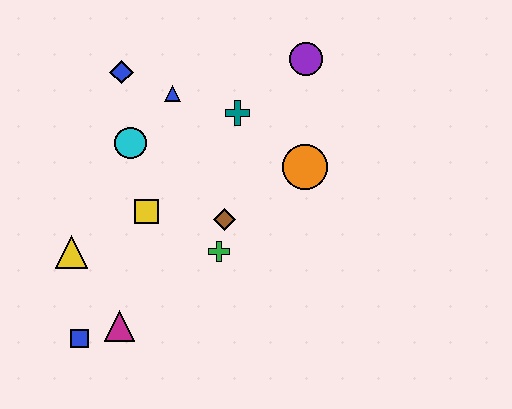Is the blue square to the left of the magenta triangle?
Yes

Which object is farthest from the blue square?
The purple circle is farthest from the blue square.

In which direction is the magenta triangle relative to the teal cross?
The magenta triangle is below the teal cross.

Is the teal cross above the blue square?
Yes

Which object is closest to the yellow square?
The cyan circle is closest to the yellow square.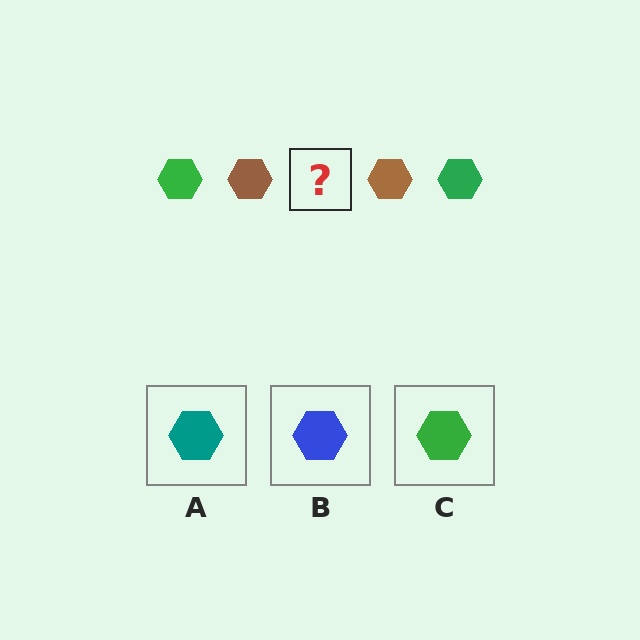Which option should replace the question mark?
Option C.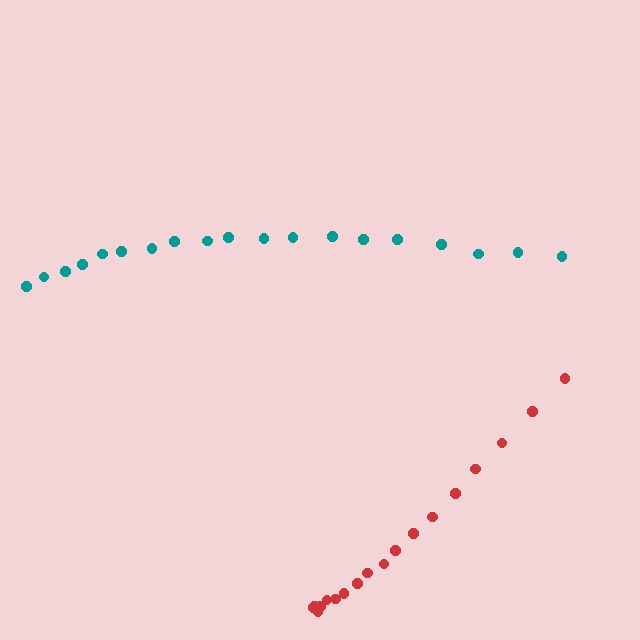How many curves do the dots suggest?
There are 2 distinct paths.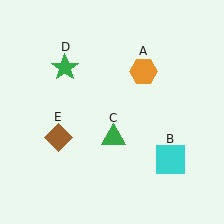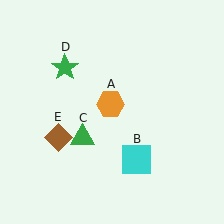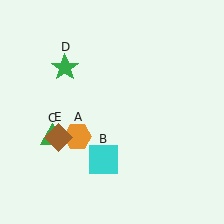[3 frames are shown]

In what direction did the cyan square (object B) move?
The cyan square (object B) moved left.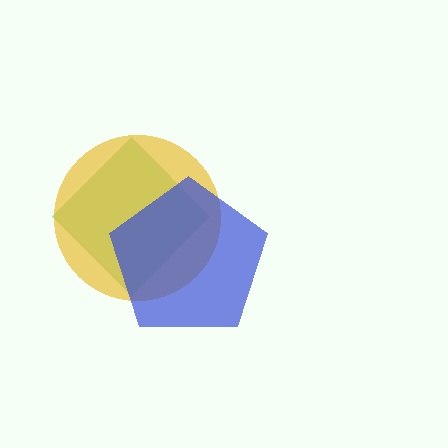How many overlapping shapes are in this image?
There are 3 overlapping shapes in the image.